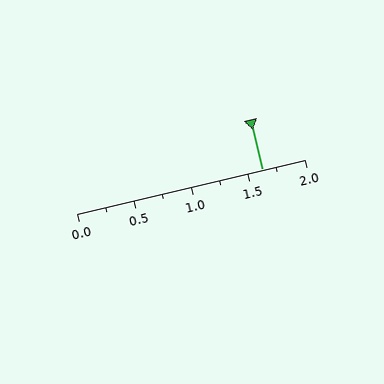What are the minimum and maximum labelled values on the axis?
The axis runs from 0.0 to 2.0.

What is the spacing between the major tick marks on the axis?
The major ticks are spaced 0.5 apart.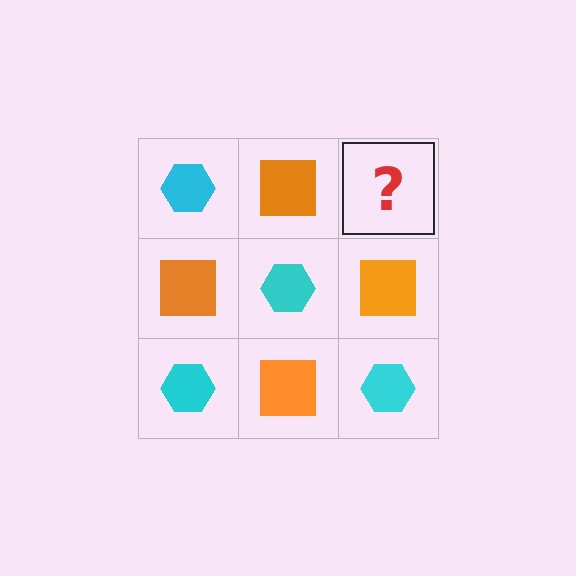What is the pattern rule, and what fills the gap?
The rule is that it alternates cyan hexagon and orange square in a checkerboard pattern. The gap should be filled with a cyan hexagon.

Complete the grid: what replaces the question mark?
The question mark should be replaced with a cyan hexagon.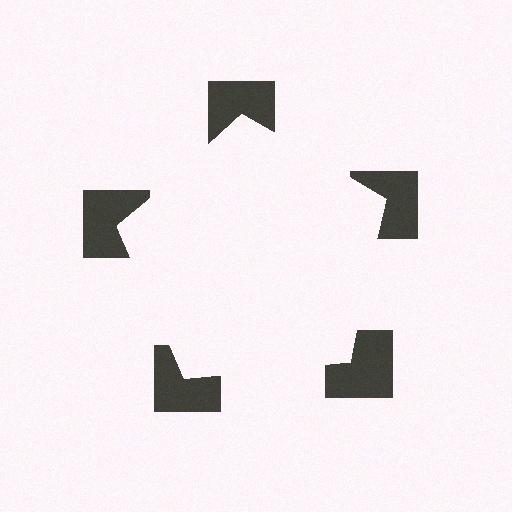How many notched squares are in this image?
There are 5 — one at each vertex of the illusory pentagon.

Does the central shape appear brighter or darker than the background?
It typically appears slightly brighter than the background, even though no actual brightness change is drawn.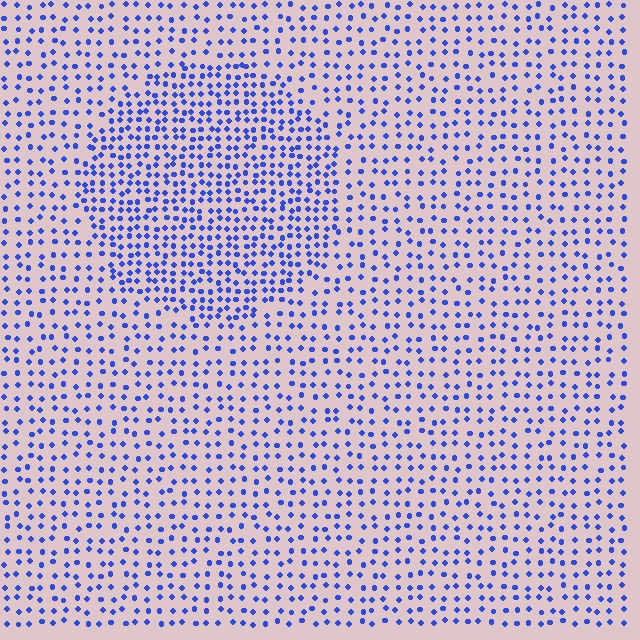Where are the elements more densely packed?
The elements are more densely packed inside the circle boundary.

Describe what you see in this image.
The image contains small blue elements arranged at two different densities. A circle-shaped region is visible where the elements are more densely packed than the surrounding area.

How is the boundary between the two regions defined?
The boundary is defined by a change in element density (approximately 1.8x ratio). All elements are the same color, size, and shape.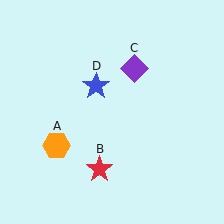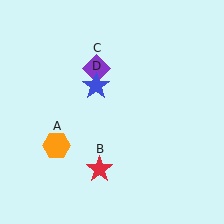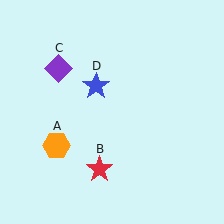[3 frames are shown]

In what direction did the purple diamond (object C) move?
The purple diamond (object C) moved left.